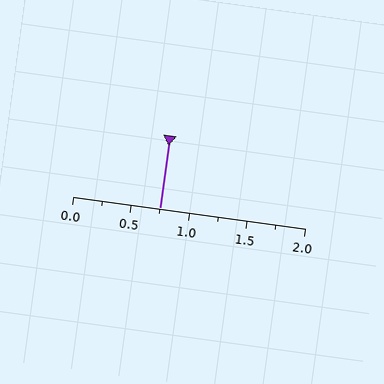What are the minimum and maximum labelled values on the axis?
The axis runs from 0.0 to 2.0.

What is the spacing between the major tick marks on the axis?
The major ticks are spaced 0.5 apart.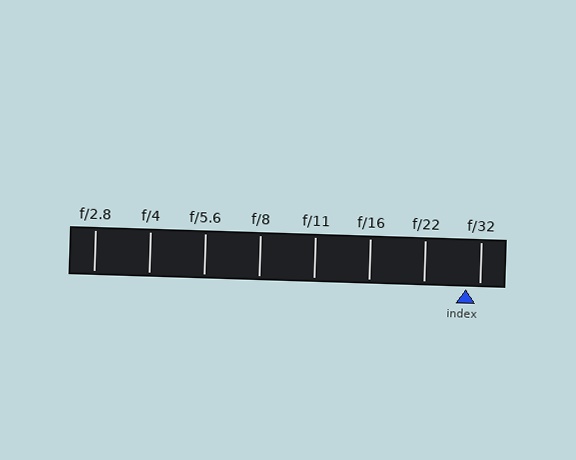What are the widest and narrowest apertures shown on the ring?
The widest aperture shown is f/2.8 and the narrowest is f/32.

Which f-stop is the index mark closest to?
The index mark is closest to f/32.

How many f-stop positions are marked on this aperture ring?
There are 8 f-stop positions marked.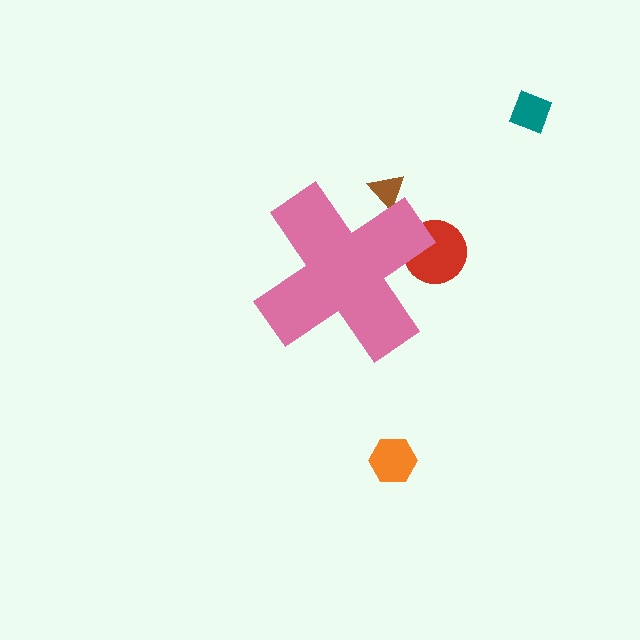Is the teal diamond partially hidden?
No, the teal diamond is fully visible.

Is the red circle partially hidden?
Yes, the red circle is partially hidden behind the pink cross.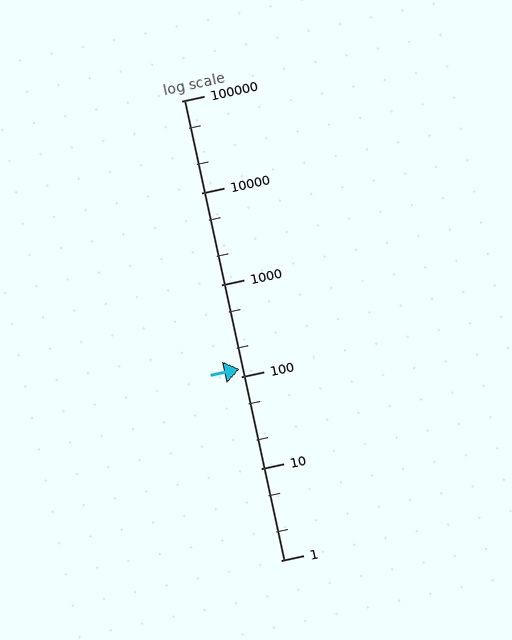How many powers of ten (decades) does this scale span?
The scale spans 5 decades, from 1 to 100000.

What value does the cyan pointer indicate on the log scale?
The pointer indicates approximately 120.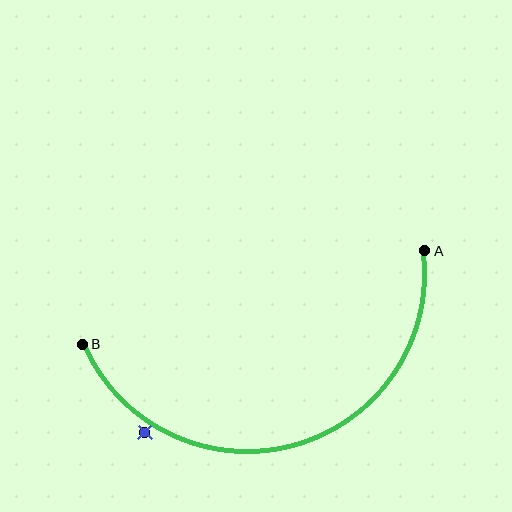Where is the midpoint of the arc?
The arc midpoint is the point on the curve farthest from the straight line joining A and B. It sits below that line.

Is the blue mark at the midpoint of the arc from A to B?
No — the blue mark does not lie on the arc at all. It sits slightly outside the curve.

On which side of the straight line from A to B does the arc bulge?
The arc bulges below the straight line connecting A and B.